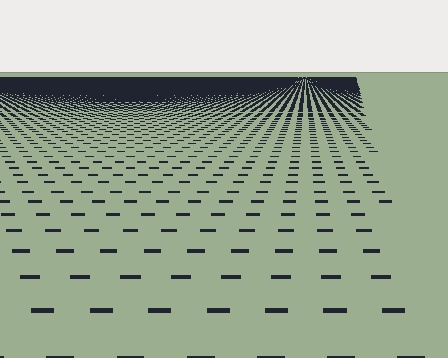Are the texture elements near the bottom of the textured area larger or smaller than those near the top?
Larger. Near the bottom, elements are closer to the viewer and appear at a bigger on-screen size.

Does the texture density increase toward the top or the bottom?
Density increases toward the top.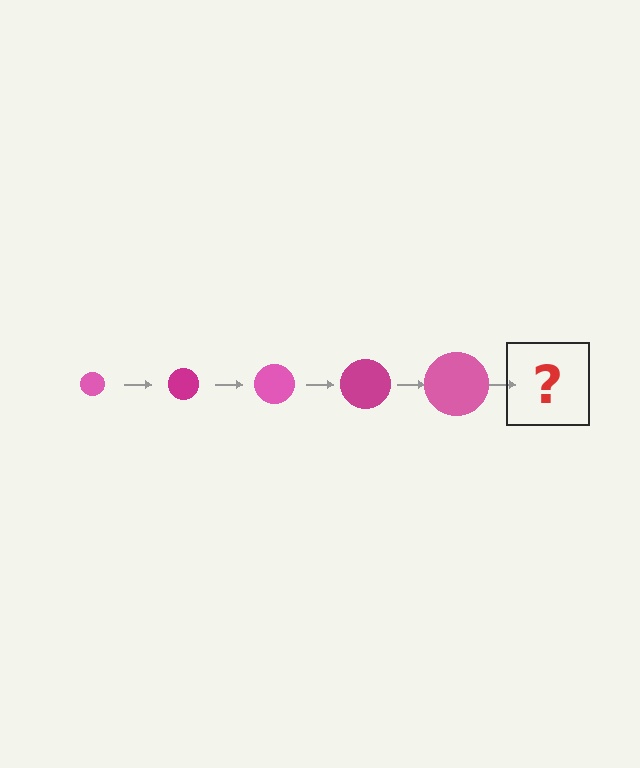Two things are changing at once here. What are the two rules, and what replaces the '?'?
The two rules are that the circle grows larger each step and the color cycles through pink and magenta. The '?' should be a magenta circle, larger than the previous one.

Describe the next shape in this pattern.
It should be a magenta circle, larger than the previous one.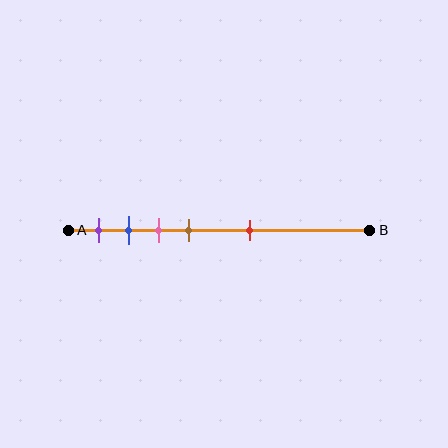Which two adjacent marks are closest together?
The blue and pink marks are the closest adjacent pair.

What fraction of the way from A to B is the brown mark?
The brown mark is approximately 40% (0.4) of the way from A to B.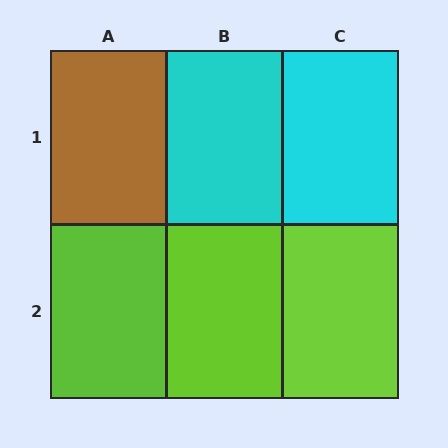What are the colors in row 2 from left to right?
Lime, lime, lime.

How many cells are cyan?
2 cells are cyan.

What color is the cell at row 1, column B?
Cyan.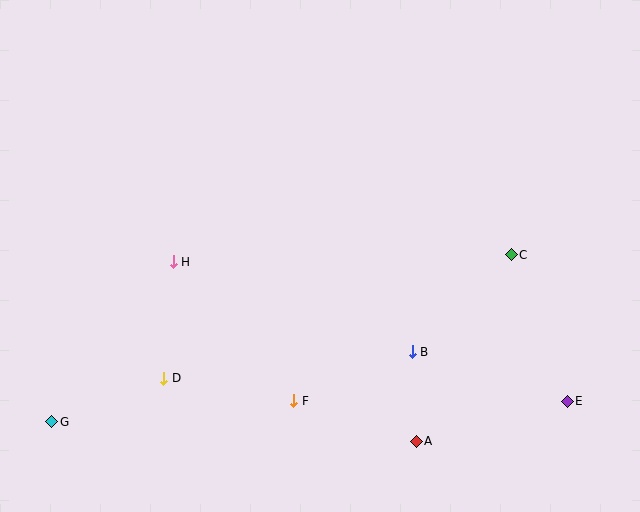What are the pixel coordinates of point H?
Point H is at (173, 262).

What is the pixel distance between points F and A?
The distance between F and A is 129 pixels.